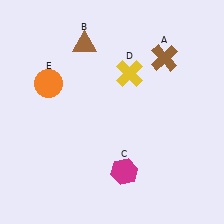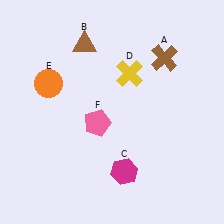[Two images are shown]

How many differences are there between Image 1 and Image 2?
There is 1 difference between the two images.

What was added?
A pink pentagon (F) was added in Image 2.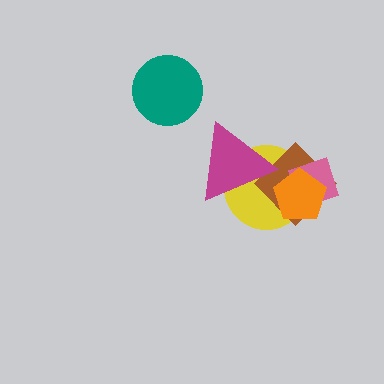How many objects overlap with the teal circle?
0 objects overlap with the teal circle.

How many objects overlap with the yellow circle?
4 objects overlap with the yellow circle.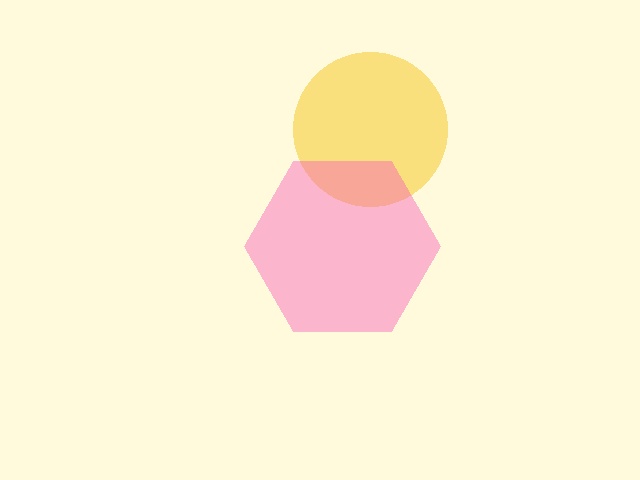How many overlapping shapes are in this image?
There are 2 overlapping shapes in the image.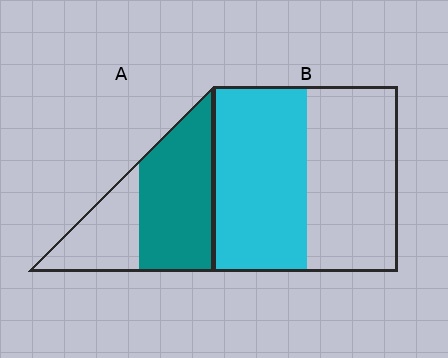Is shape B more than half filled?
Roughly half.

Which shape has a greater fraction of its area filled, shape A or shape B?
Shape A.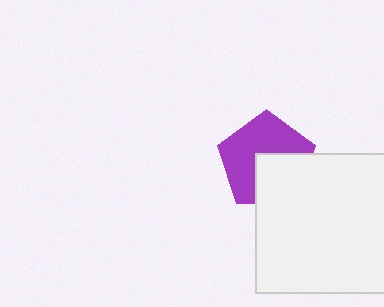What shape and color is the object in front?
The object in front is a white square.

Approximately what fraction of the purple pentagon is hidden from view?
Roughly 39% of the purple pentagon is hidden behind the white square.